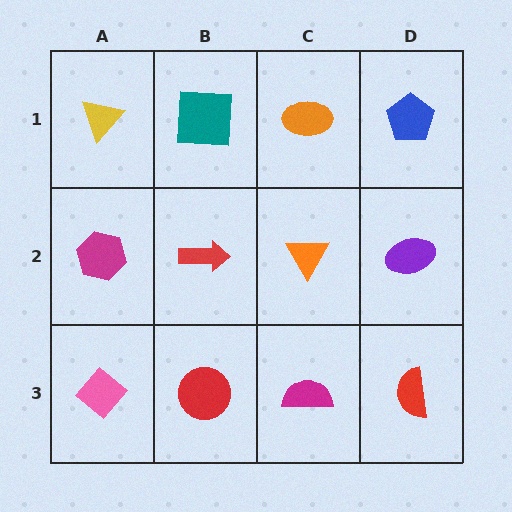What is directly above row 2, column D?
A blue pentagon.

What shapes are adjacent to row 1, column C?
An orange triangle (row 2, column C), a teal square (row 1, column B), a blue pentagon (row 1, column D).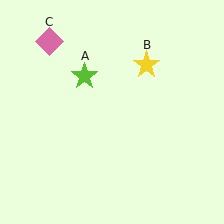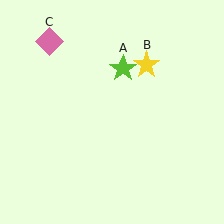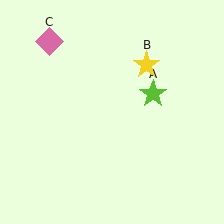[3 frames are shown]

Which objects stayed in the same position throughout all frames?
Yellow star (object B) and pink diamond (object C) remained stationary.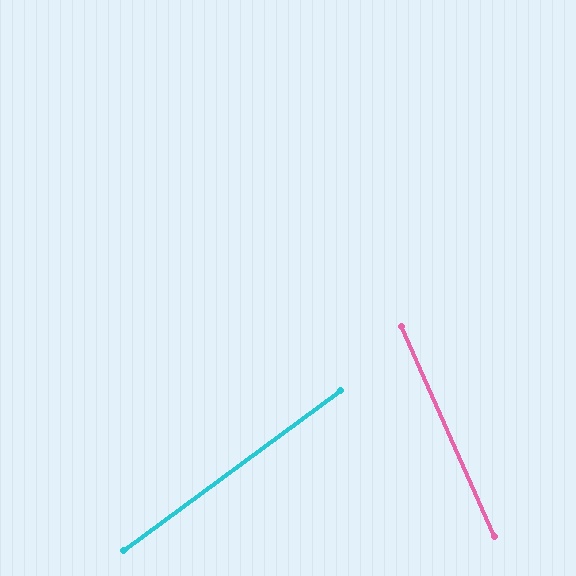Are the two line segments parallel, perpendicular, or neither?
Neither parallel nor perpendicular — they differ by about 78°.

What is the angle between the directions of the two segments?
Approximately 78 degrees.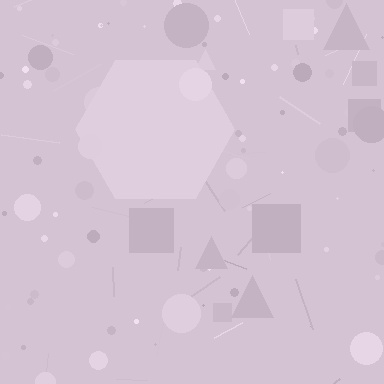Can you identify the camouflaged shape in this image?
The camouflaged shape is a hexagon.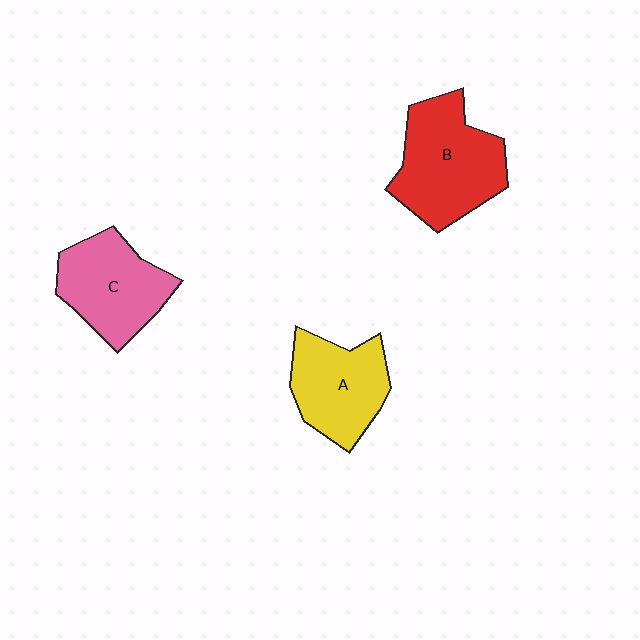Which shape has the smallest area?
Shape A (yellow).